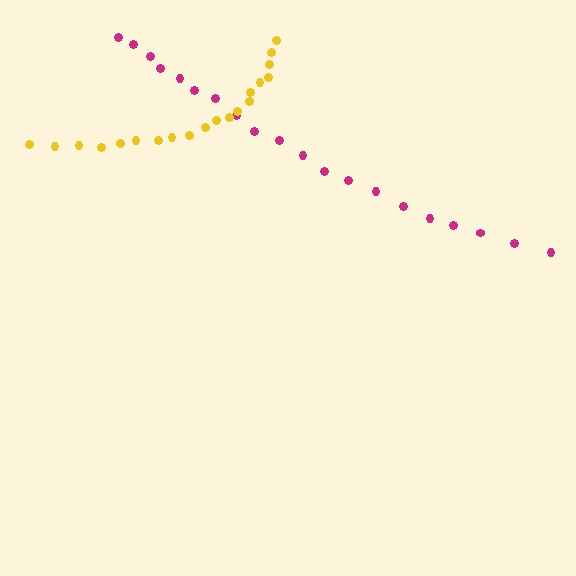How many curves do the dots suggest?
There are 2 distinct paths.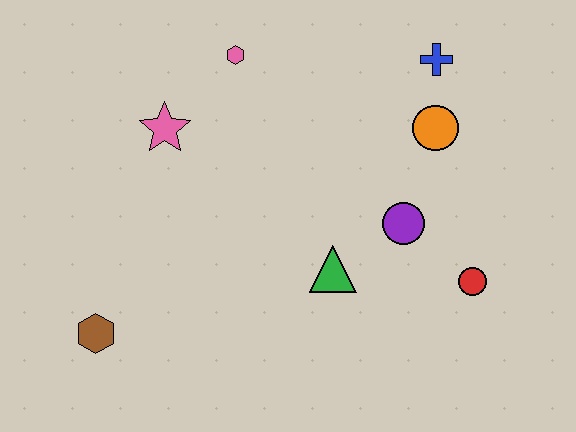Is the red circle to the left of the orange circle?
No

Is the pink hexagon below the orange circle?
No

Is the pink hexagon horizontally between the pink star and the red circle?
Yes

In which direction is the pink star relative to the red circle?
The pink star is to the left of the red circle.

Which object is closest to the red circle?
The purple circle is closest to the red circle.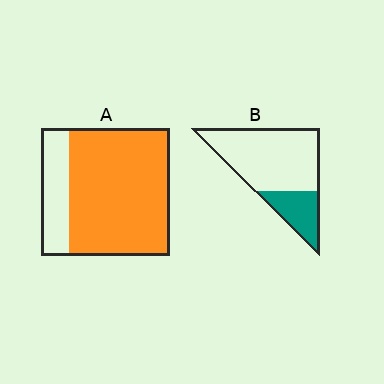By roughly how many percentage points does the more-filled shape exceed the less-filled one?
By roughly 55 percentage points (A over B).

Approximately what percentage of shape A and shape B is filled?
A is approximately 80% and B is approximately 25%.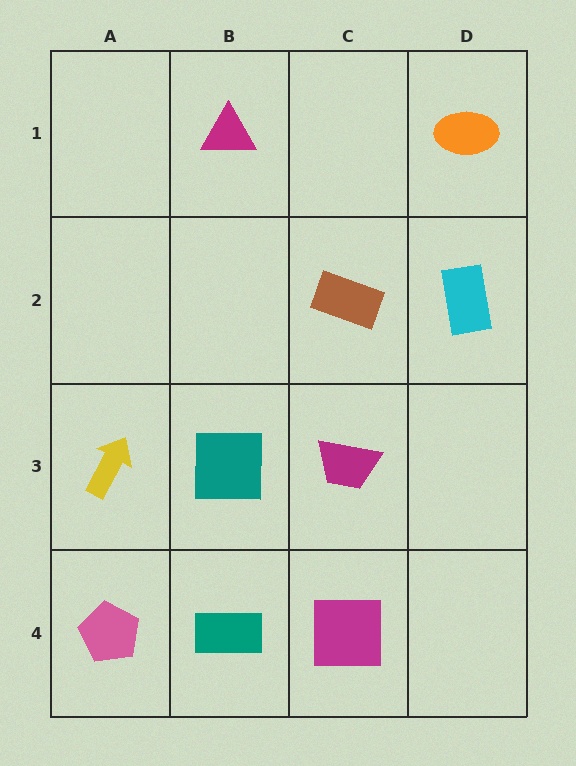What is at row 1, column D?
An orange ellipse.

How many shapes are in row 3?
3 shapes.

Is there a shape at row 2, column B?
No, that cell is empty.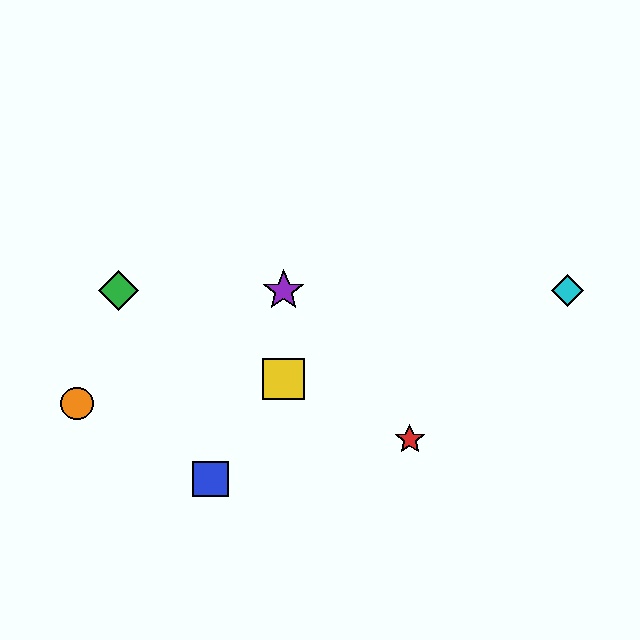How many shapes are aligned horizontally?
3 shapes (the green diamond, the purple star, the cyan diamond) are aligned horizontally.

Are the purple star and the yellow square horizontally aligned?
No, the purple star is at y≈291 and the yellow square is at y≈379.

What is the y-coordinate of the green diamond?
The green diamond is at y≈291.